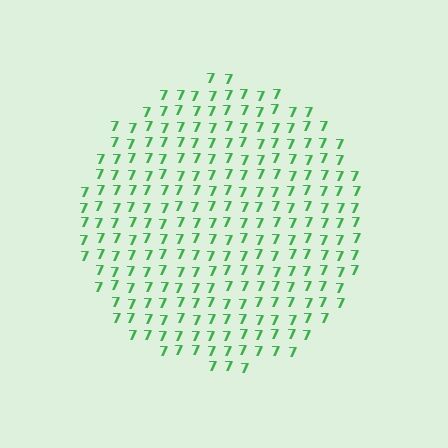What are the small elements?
The small elements are digit 7's.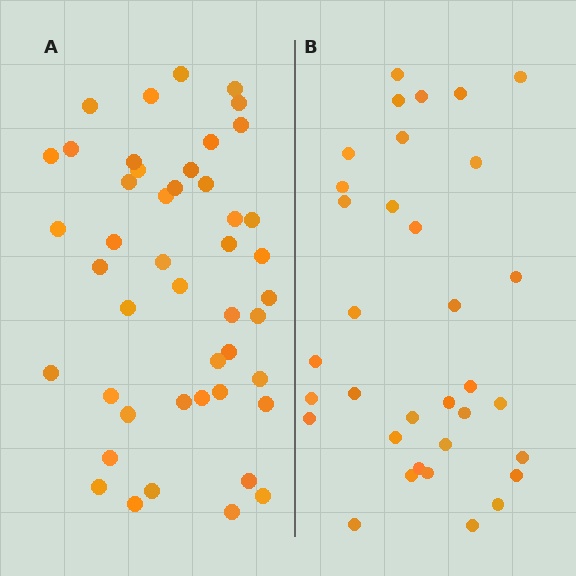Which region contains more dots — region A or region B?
Region A (the left region) has more dots.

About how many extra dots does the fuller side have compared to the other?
Region A has roughly 12 or so more dots than region B.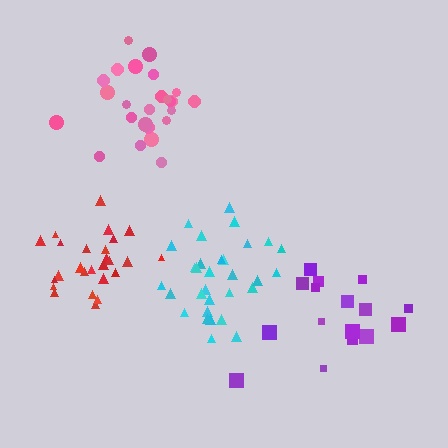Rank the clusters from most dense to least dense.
cyan, pink, red, purple.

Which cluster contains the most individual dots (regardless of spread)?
Cyan (31).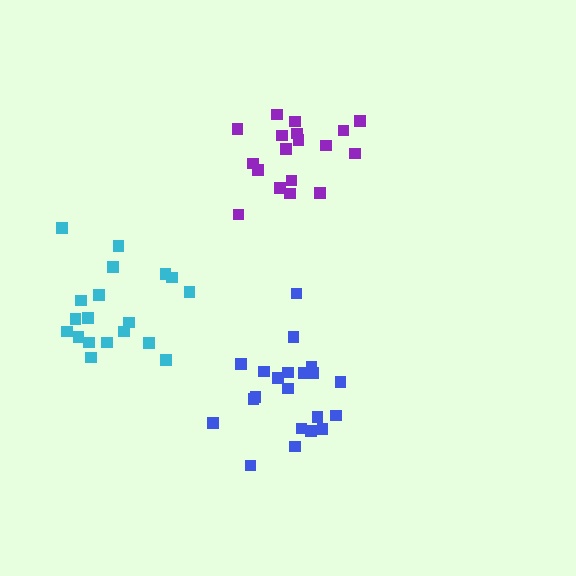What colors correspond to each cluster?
The clusters are colored: cyan, blue, purple.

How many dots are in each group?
Group 1: 19 dots, Group 2: 21 dots, Group 3: 18 dots (58 total).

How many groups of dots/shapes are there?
There are 3 groups.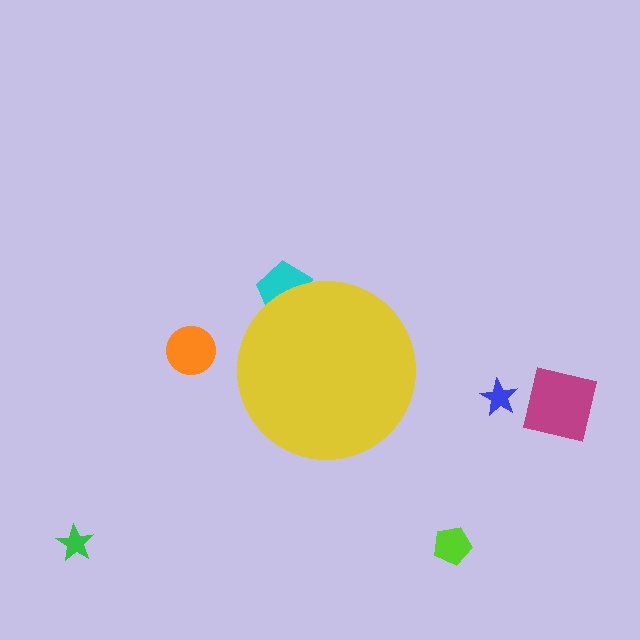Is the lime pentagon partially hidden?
No, the lime pentagon is fully visible.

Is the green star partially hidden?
No, the green star is fully visible.